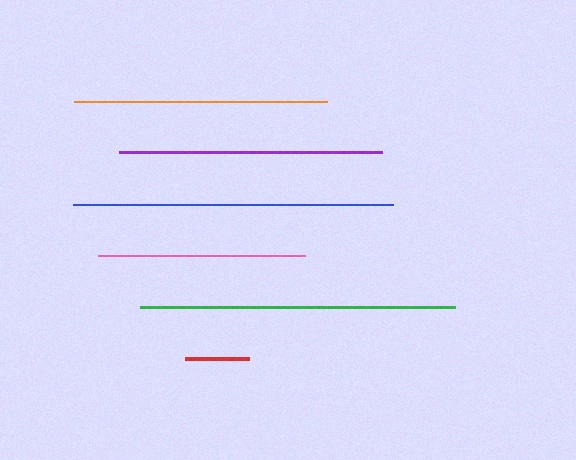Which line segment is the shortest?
The red line is the shortest at approximately 64 pixels.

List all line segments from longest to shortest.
From longest to shortest: blue, green, purple, orange, pink, red.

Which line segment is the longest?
The blue line is the longest at approximately 320 pixels.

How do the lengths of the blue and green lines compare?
The blue and green lines are approximately the same length.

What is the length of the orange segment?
The orange segment is approximately 253 pixels long.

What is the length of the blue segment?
The blue segment is approximately 320 pixels long.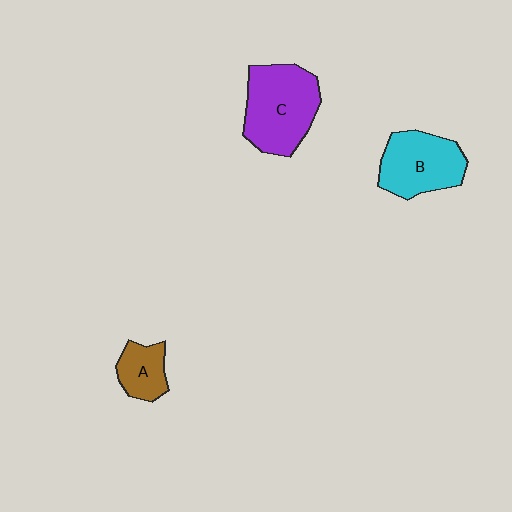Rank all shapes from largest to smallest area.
From largest to smallest: C (purple), B (cyan), A (brown).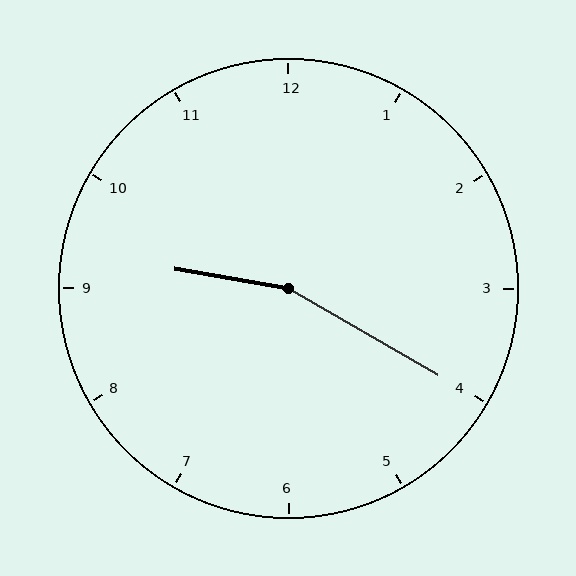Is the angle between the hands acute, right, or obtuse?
It is obtuse.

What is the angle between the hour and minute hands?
Approximately 160 degrees.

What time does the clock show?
9:20.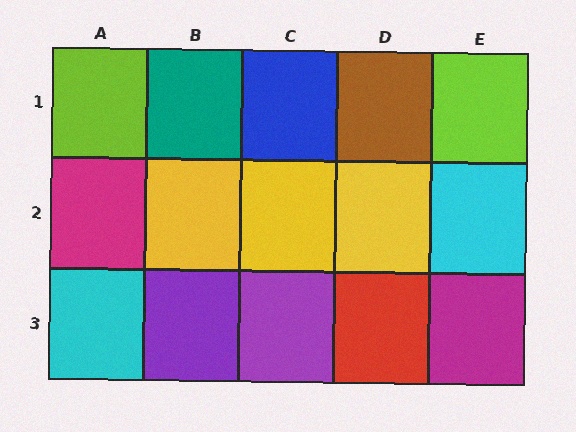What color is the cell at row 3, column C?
Purple.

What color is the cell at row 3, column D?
Red.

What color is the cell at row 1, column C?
Blue.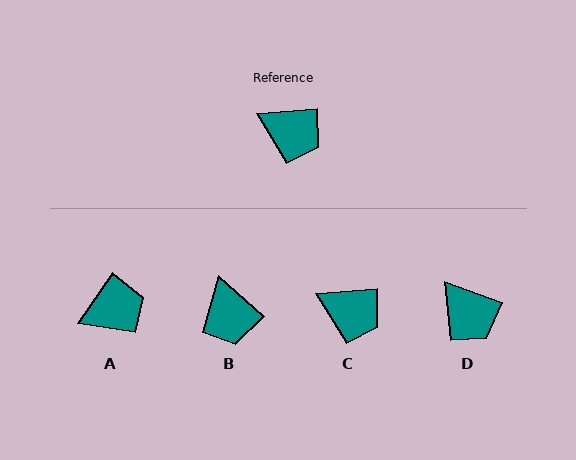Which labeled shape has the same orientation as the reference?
C.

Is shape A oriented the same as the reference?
No, it is off by about 50 degrees.